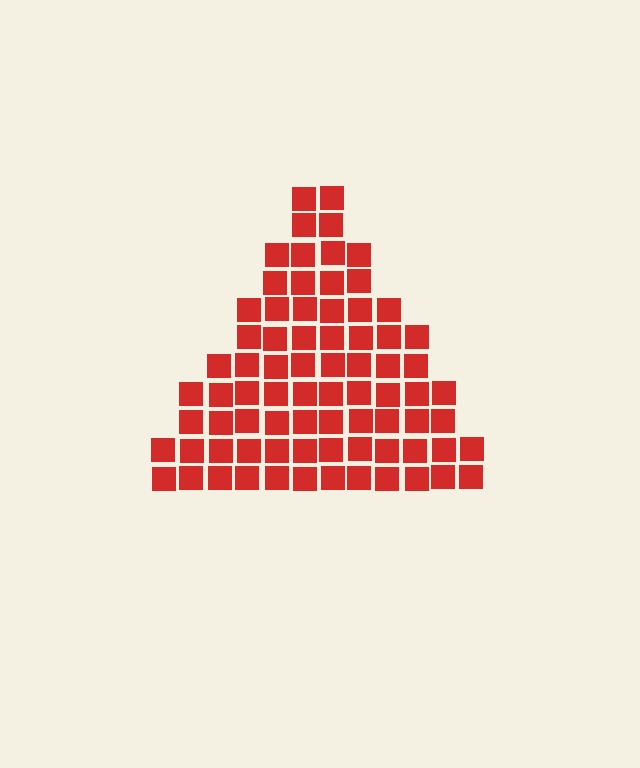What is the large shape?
The large shape is a triangle.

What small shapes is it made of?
It is made of small squares.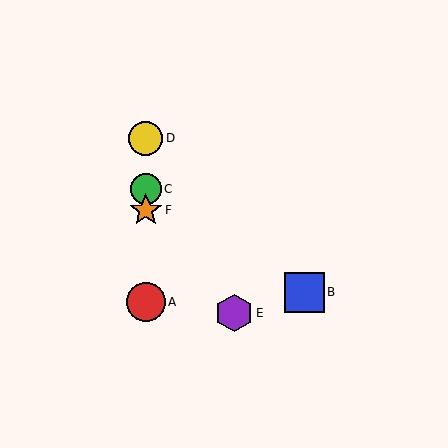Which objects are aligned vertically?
Objects A, C, D, F are aligned vertically.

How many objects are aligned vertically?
4 objects (A, C, D, F) are aligned vertically.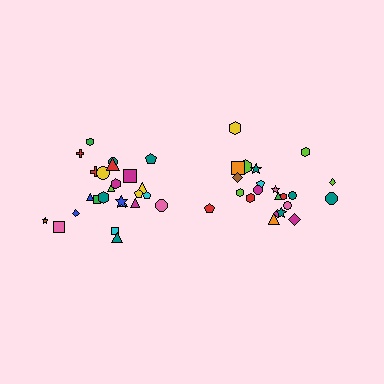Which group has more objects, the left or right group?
The left group.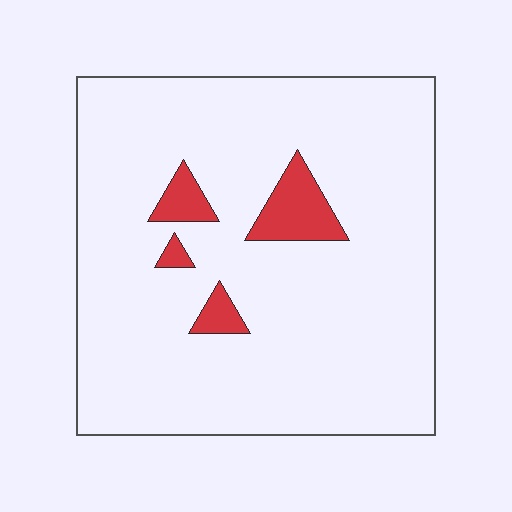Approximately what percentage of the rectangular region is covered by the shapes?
Approximately 10%.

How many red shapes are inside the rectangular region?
4.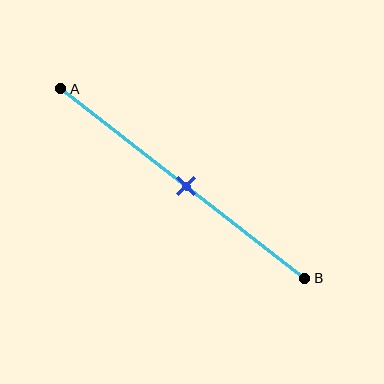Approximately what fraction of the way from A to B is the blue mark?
The blue mark is approximately 50% of the way from A to B.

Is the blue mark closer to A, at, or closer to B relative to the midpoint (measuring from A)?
The blue mark is approximately at the midpoint of segment AB.